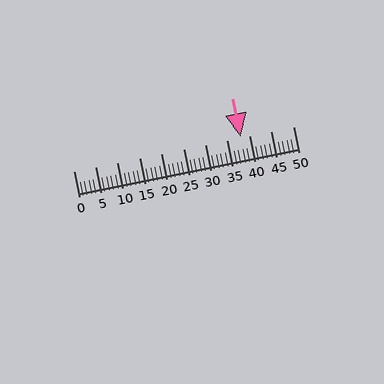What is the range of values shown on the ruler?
The ruler shows values from 0 to 50.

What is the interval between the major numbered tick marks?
The major tick marks are spaced 5 units apart.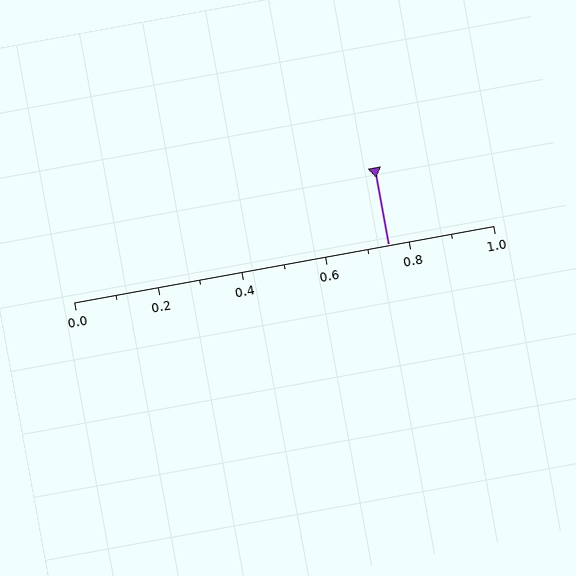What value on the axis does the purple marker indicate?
The marker indicates approximately 0.75.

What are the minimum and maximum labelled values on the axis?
The axis runs from 0.0 to 1.0.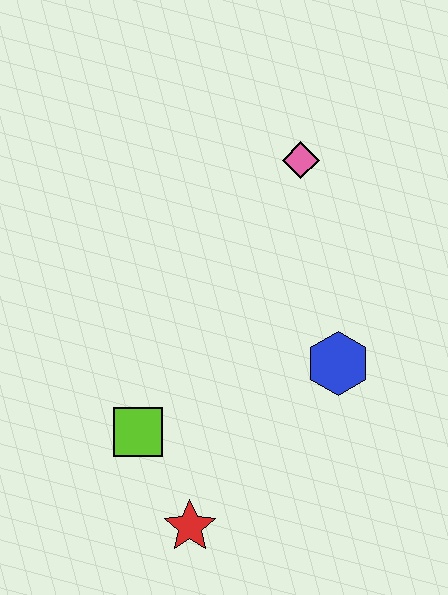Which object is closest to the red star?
The lime square is closest to the red star.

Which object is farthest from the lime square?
The pink diamond is farthest from the lime square.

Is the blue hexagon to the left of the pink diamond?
No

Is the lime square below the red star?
No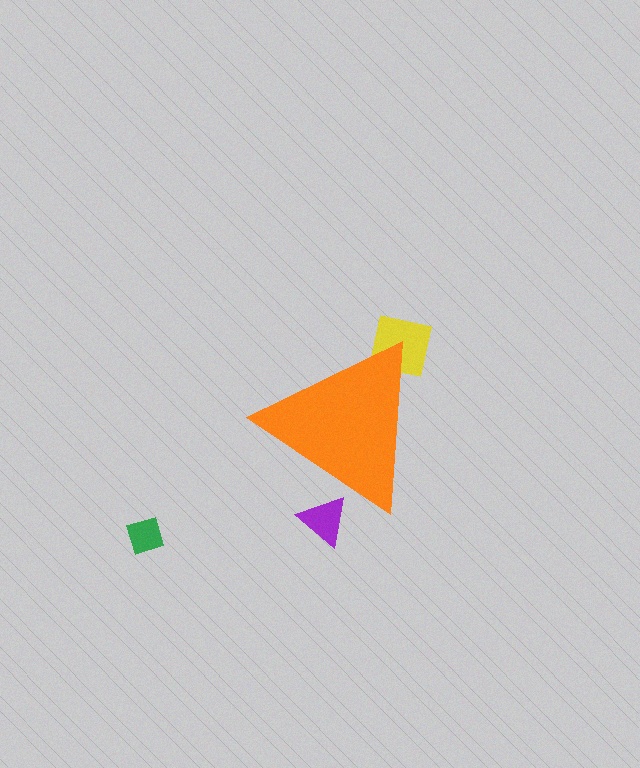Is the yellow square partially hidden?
Yes, the yellow square is partially hidden behind the orange triangle.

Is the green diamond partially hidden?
No, the green diamond is fully visible.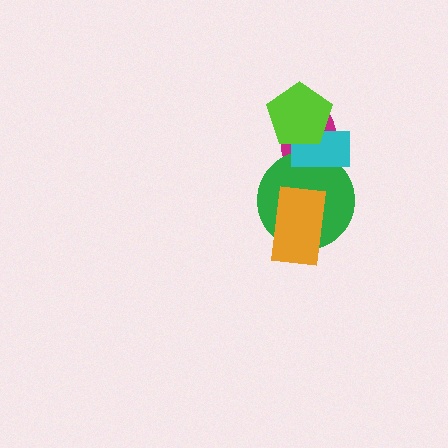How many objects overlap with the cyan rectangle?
3 objects overlap with the cyan rectangle.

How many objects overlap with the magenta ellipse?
3 objects overlap with the magenta ellipse.